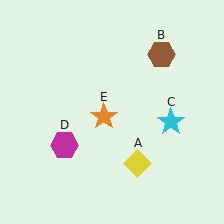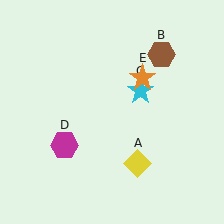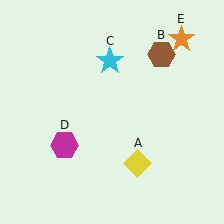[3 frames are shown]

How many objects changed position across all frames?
2 objects changed position: cyan star (object C), orange star (object E).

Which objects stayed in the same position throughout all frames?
Yellow diamond (object A) and brown hexagon (object B) and magenta hexagon (object D) remained stationary.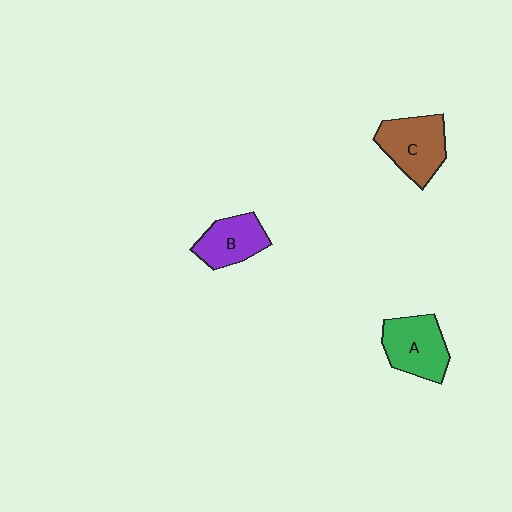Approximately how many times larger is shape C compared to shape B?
Approximately 1.3 times.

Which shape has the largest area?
Shape C (brown).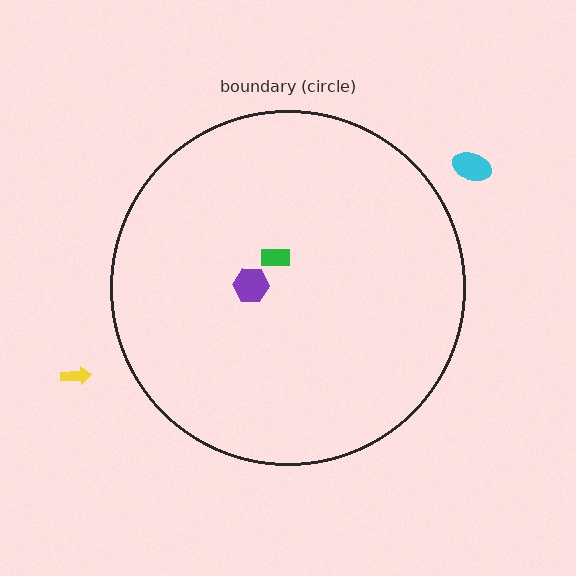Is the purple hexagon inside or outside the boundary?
Inside.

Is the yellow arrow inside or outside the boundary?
Outside.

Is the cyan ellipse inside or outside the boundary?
Outside.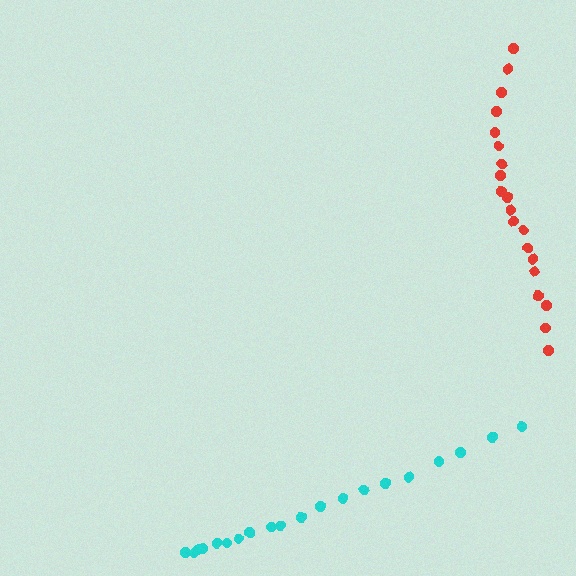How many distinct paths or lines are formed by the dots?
There are 2 distinct paths.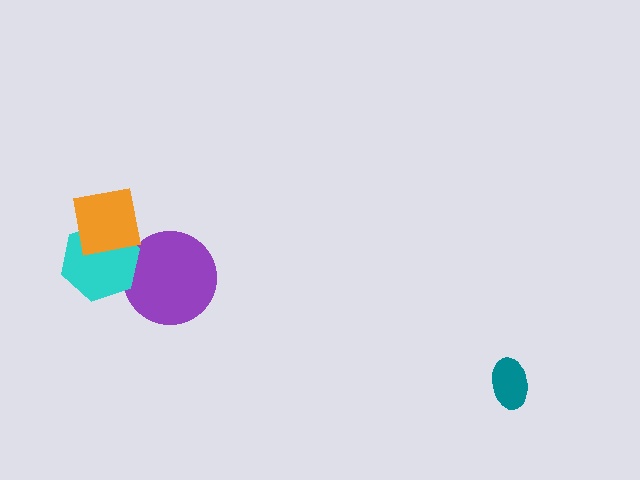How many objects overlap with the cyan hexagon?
2 objects overlap with the cyan hexagon.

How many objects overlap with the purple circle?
1 object overlaps with the purple circle.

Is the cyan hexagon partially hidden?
Yes, it is partially covered by another shape.